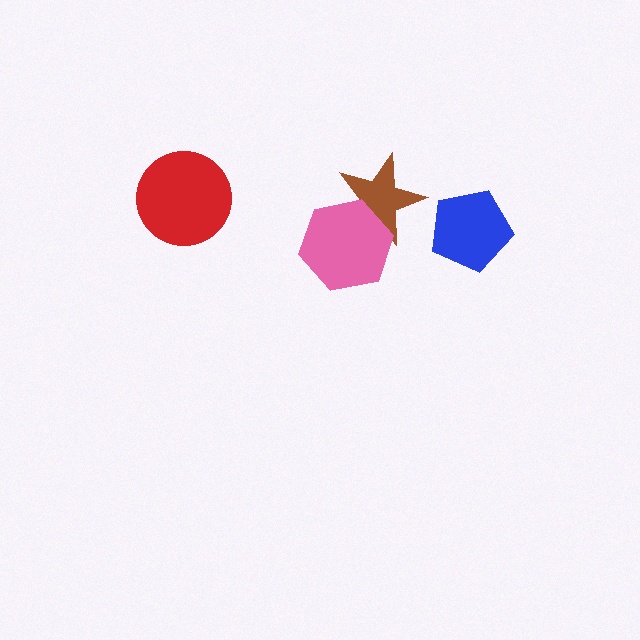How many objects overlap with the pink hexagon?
1 object overlaps with the pink hexagon.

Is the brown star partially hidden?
Yes, it is partially covered by another shape.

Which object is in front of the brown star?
The pink hexagon is in front of the brown star.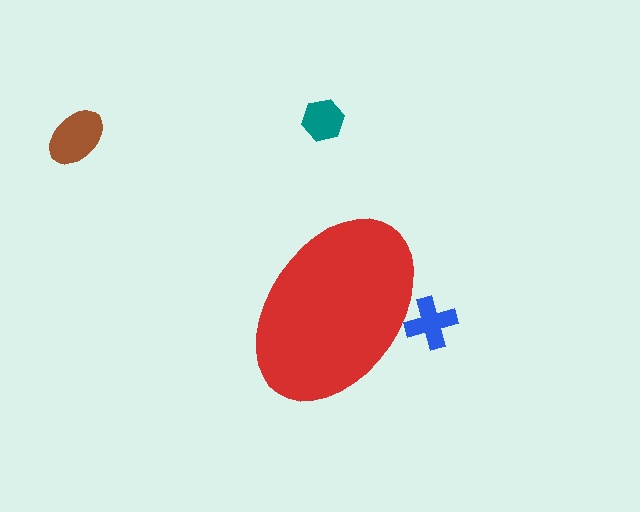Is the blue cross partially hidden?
Yes, the blue cross is partially hidden behind the red ellipse.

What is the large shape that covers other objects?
A red ellipse.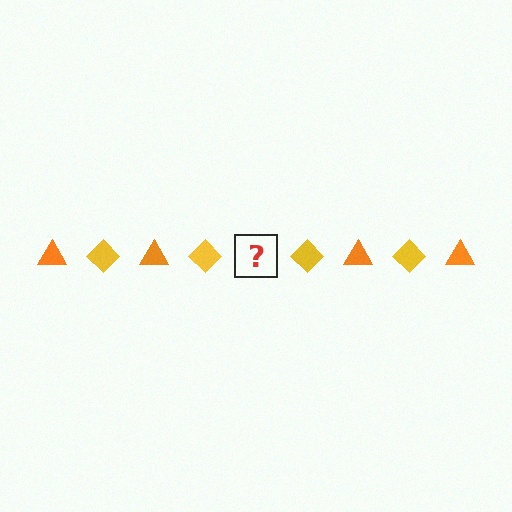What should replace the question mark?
The question mark should be replaced with an orange triangle.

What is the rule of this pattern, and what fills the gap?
The rule is that the pattern alternates between orange triangle and yellow diamond. The gap should be filled with an orange triangle.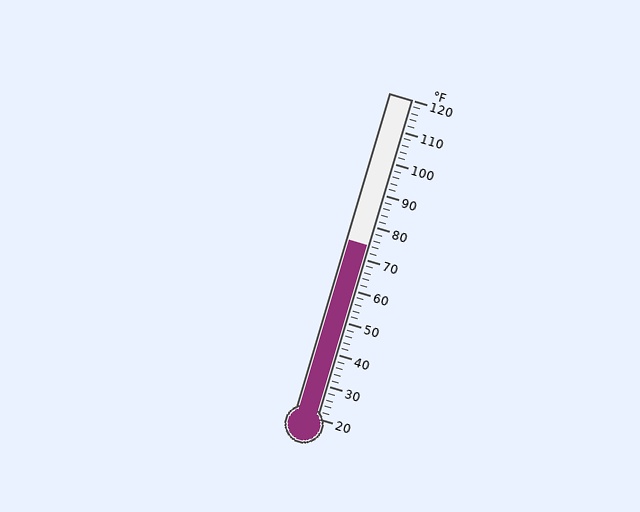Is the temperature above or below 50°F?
The temperature is above 50°F.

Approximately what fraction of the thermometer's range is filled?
The thermometer is filled to approximately 55% of its range.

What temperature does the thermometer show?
The thermometer shows approximately 74°F.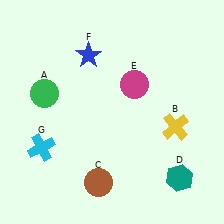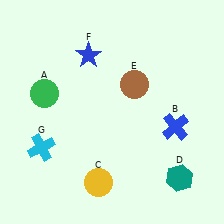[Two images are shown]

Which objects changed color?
B changed from yellow to blue. C changed from brown to yellow. E changed from magenta to brown.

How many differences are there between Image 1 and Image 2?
There are 3 differences between the two images.